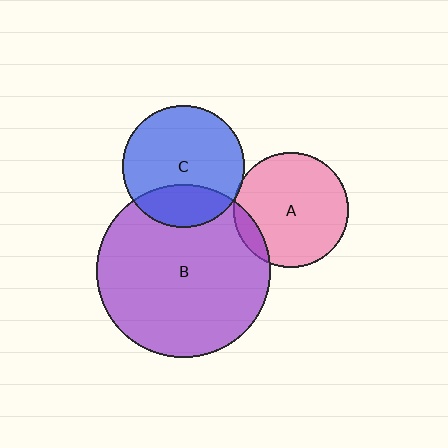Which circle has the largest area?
Circle B (purple).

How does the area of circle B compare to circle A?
Approximately 2.3 times.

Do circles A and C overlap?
Yes.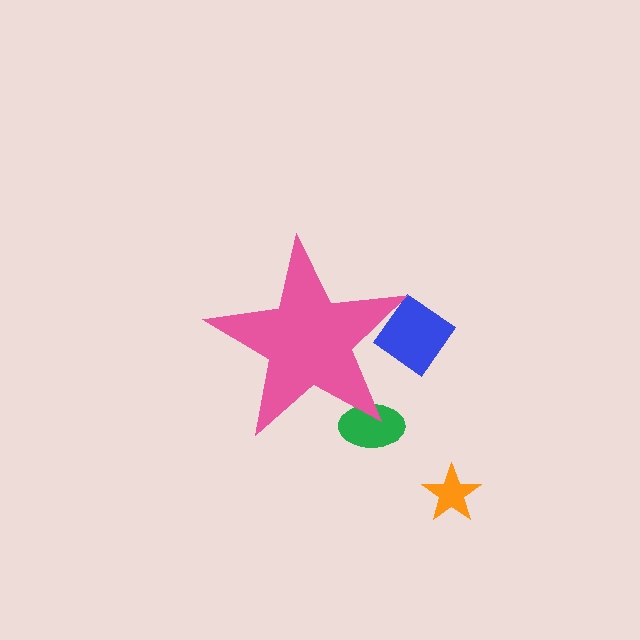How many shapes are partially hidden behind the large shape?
2 shapes are partially hidden.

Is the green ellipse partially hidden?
Yes, the green ellipse is partially hidden behind the pink star.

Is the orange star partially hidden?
No, the orange star is fully visible.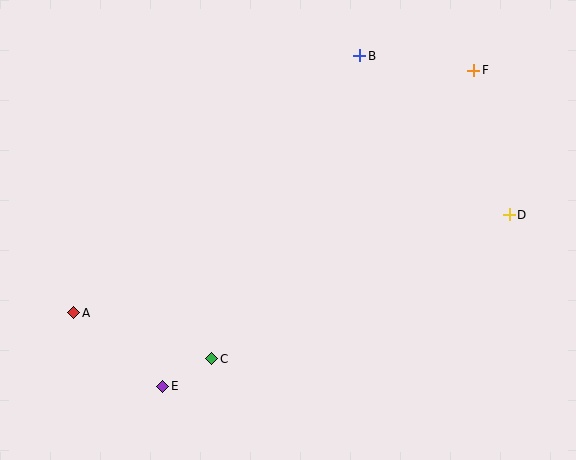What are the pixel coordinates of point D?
Point D is at (509, 215).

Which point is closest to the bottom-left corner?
Point A is closest to the bottom-left corner.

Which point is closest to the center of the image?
Point C at (211, 359) is closest to the center.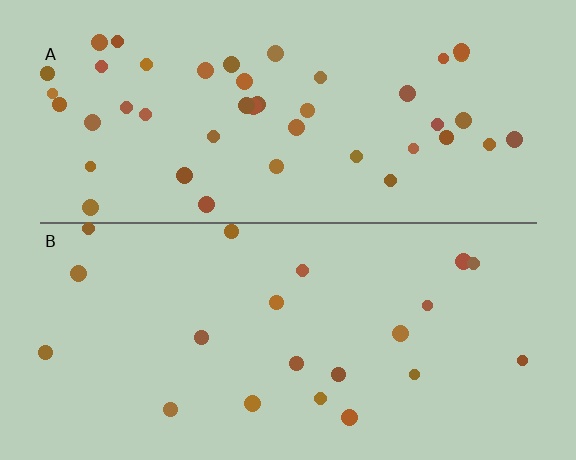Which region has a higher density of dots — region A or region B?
A (the top).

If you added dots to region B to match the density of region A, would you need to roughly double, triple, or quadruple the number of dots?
Approximately double.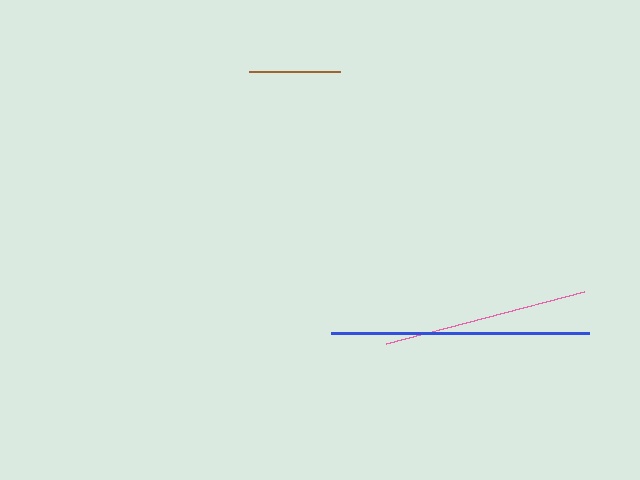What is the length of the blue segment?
The blue segment is approximately 258 pixels long.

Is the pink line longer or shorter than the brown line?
The pink line is longer than the brown line.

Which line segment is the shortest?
The brown line is the shortest at approximately 91 pixels.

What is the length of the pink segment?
The pink segment is approximately 205 pixels long.